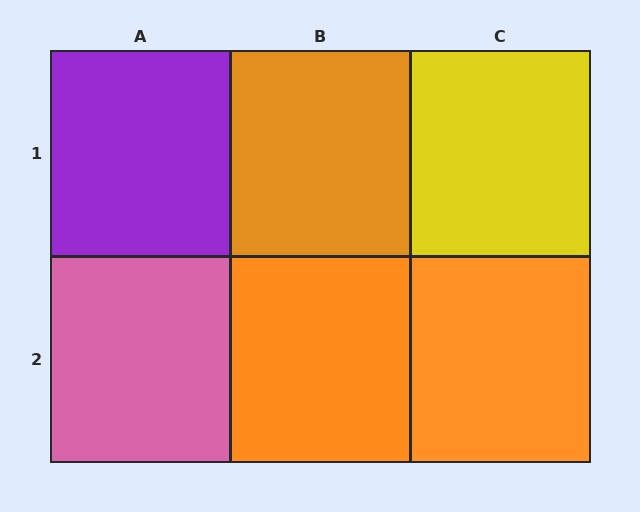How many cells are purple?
1 cell is purple.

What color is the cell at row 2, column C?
Orange.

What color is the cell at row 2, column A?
Pink.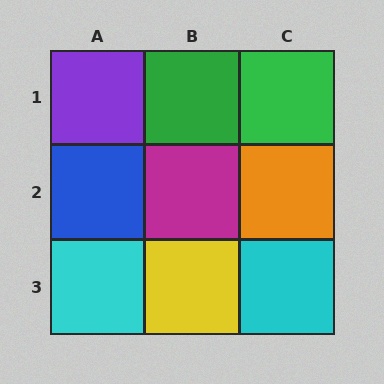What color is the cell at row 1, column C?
Green.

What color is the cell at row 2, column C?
Orange.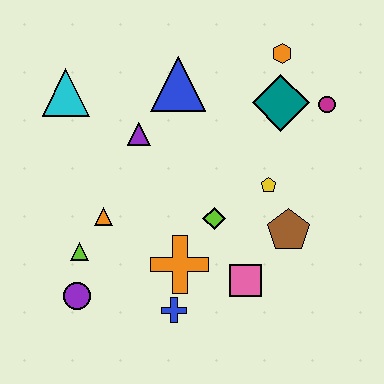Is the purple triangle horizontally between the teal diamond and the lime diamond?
No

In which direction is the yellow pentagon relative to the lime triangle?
The yellow pentagon is to the right of the lime triangle.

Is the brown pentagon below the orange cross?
No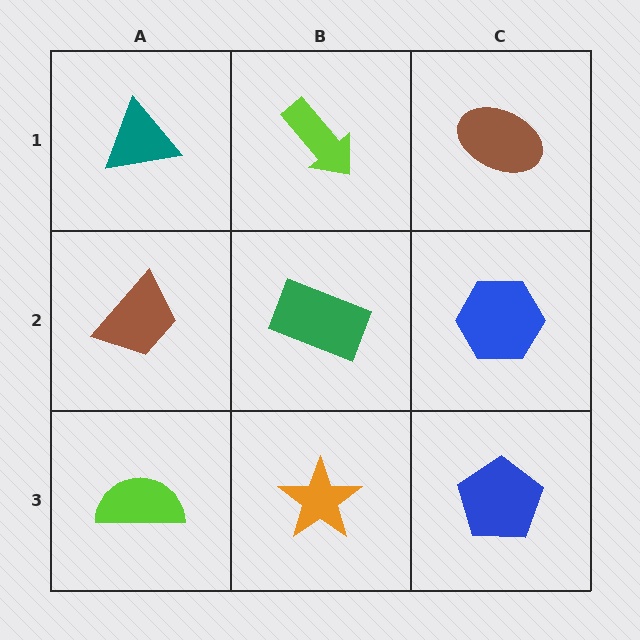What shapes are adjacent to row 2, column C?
A brown ellipse (row 1, column C), a blue pentagon (row 3, column C), a green rectangle (row 2, column B).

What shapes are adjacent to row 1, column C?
A blue hexagon (row 2, column C), a lime arrow (row 1, column B).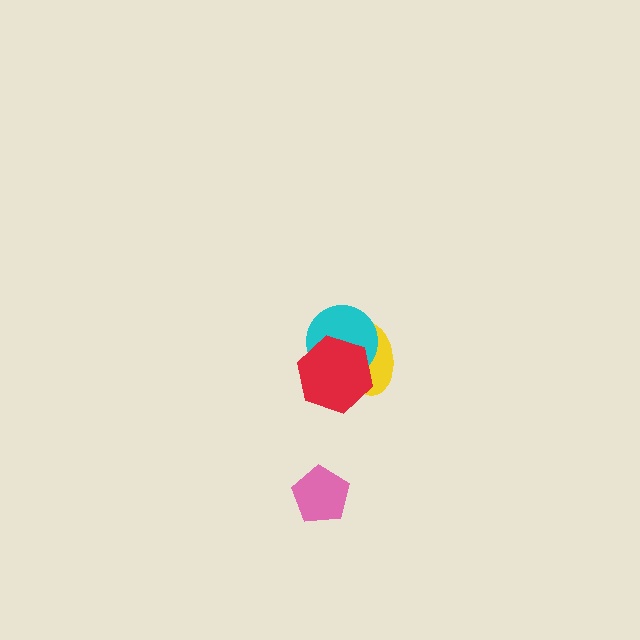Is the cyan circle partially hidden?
Yes, it is partially covered by another shape.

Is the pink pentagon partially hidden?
No, no other shape covers it.